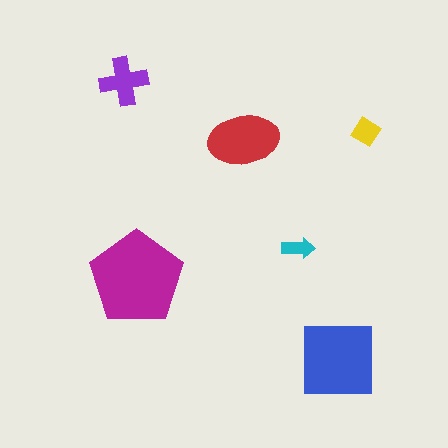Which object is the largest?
The magenta pentagon.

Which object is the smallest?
The cyan arrow.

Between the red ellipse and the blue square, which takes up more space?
The blue square.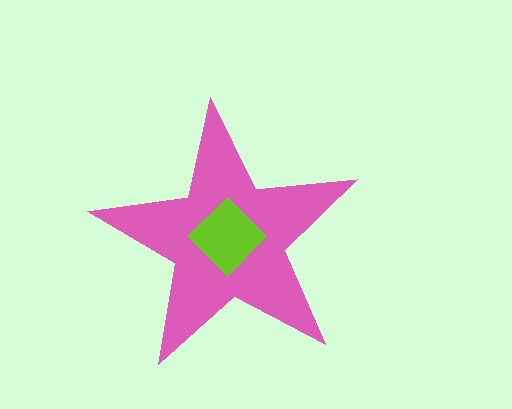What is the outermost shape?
The pink star.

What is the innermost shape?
The lime diamond.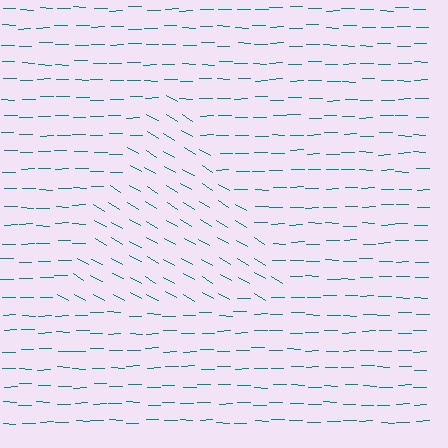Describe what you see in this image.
The image is filled with small teal line segments. A triangle region in the image has lines oriented differently from the surrounding lines, creating a visible texture boundary.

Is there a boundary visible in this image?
Yes, there is a texture boundary formed by a change in line orientation.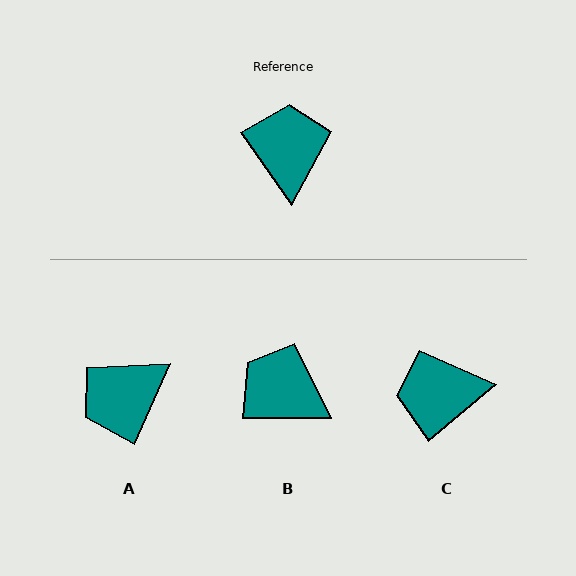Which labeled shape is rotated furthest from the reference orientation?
A, about 121 degrees away.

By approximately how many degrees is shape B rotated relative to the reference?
Approximately 55 degrees counter-clockwise.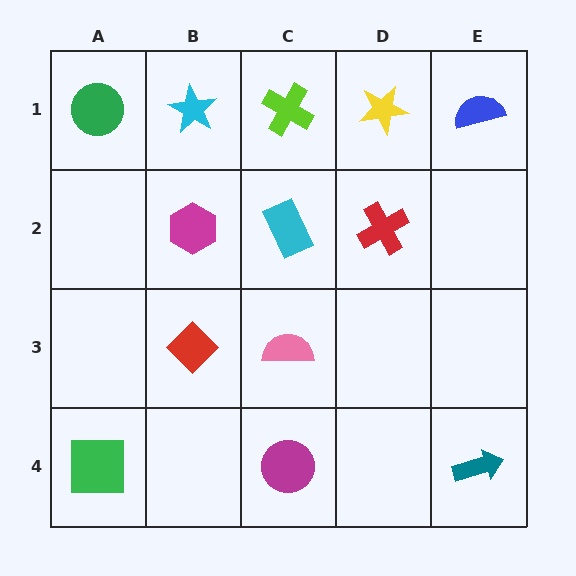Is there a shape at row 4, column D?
No, that cell is empty.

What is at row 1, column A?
A green circle.